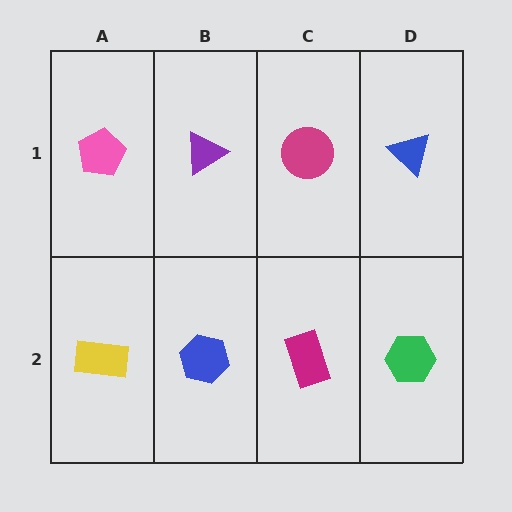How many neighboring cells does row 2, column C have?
3.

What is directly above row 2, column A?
A pink pentagon.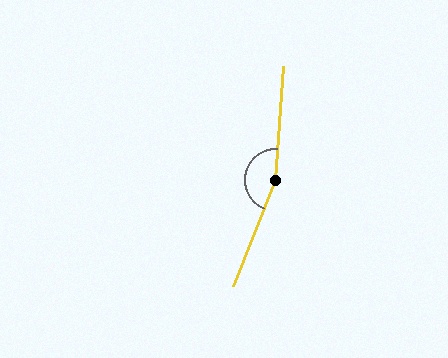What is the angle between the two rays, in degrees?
Approximately 162 degrees.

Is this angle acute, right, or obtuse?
It is obtuse.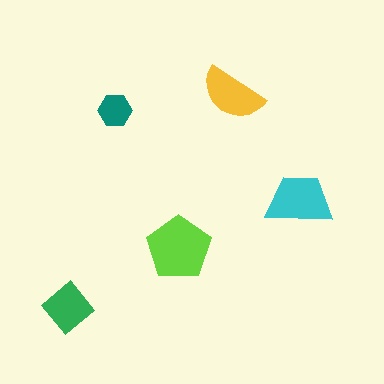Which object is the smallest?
The teal hexagon.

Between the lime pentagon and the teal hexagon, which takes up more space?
The lime pentagon.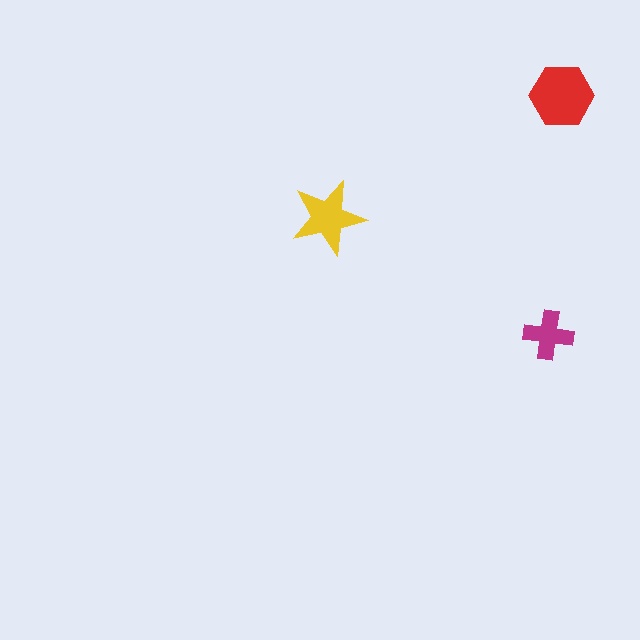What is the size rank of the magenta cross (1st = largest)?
3rd.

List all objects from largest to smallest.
The red hexagon, the yellow star, the magenta cross.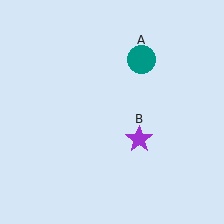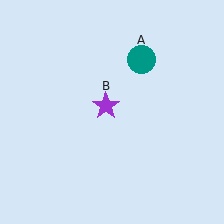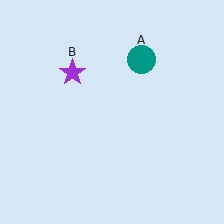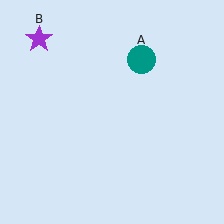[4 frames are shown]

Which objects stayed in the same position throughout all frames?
Teal circle (object A) remained stationary.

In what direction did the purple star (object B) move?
The purple star (object B) moved up and to the left.